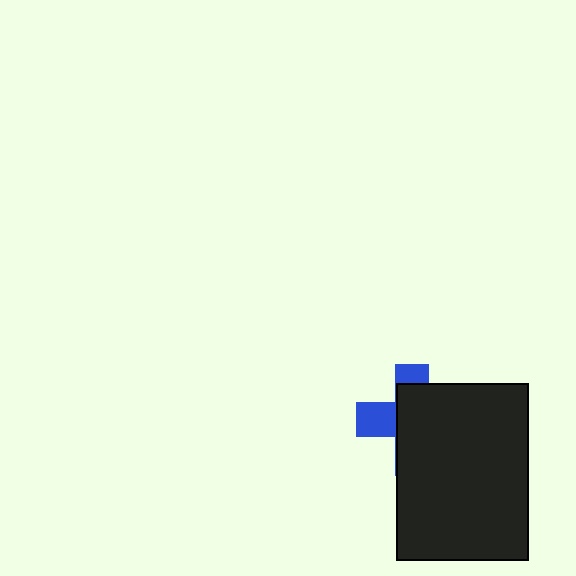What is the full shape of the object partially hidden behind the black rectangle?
The partially hidden object is a blue cross.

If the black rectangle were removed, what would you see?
You would see the complete blue cross.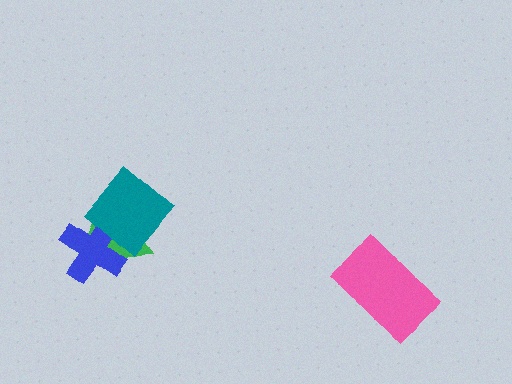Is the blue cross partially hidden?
Yes, it is partially covered by another shape.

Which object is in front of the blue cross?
The teal diamond is in front of the blue cross.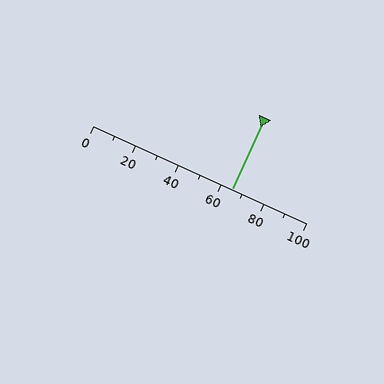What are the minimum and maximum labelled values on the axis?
The axis runs from 0 to 100.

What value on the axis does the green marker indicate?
The marker indicates approximately 65.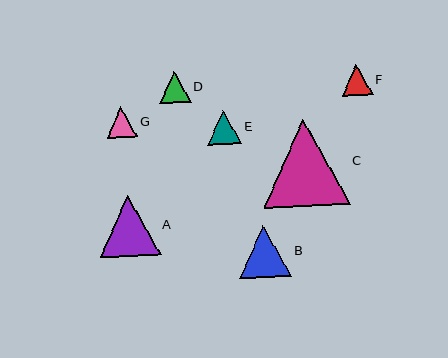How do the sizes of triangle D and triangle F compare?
Triangle D and triangle F are approximately the same size.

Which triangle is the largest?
Triangle C is the largest with a size of approximately 88 pixels.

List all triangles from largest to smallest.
From largest to smallest: C, A, B, E, D, F, G.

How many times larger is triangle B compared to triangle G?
Triangle B is approximately 1.7 times the size of triangle G.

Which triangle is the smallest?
Triangle G is the smallest with a size of approximately 30 pixels.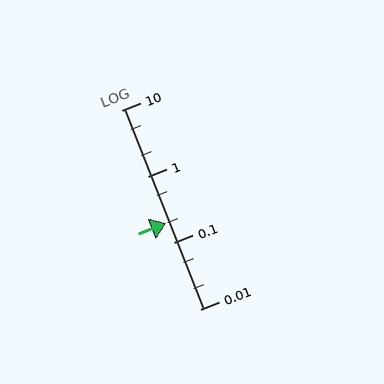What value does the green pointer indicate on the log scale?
The pointer indicates approximately 0.2.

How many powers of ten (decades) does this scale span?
The scale spans 3 decades, from 0.01 to 10.